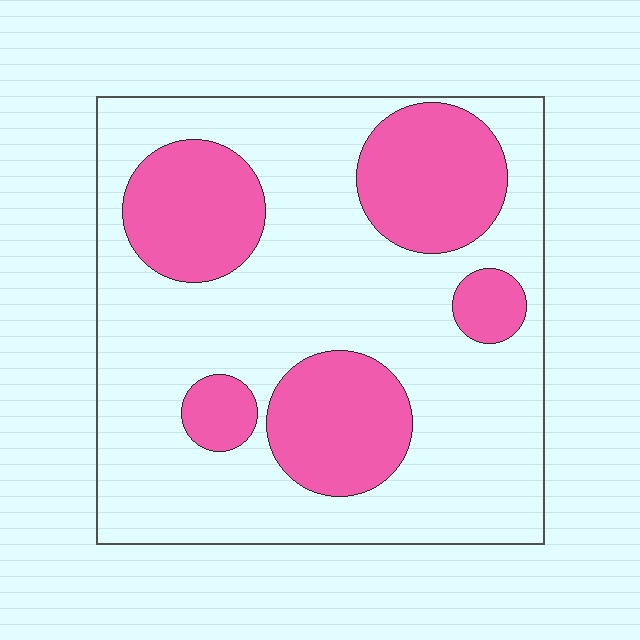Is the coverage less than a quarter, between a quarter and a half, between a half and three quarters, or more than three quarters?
Between a quarter and a half.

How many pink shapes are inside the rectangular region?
5.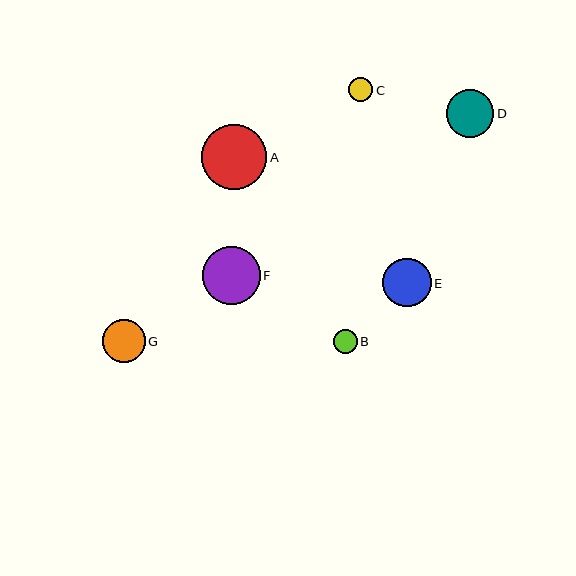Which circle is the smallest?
Circle B is the smallest with a size of approximately 24 pixels.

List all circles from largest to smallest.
From largest to smallest: A, F, E, D, G, C, B.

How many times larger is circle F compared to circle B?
Circle F is approximately 2.4 times the size of circle B.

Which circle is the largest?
Circle A is the largest with a size of approximately 65 pixels.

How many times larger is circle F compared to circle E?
Circle F is approximately 1.2 times the size of circle E.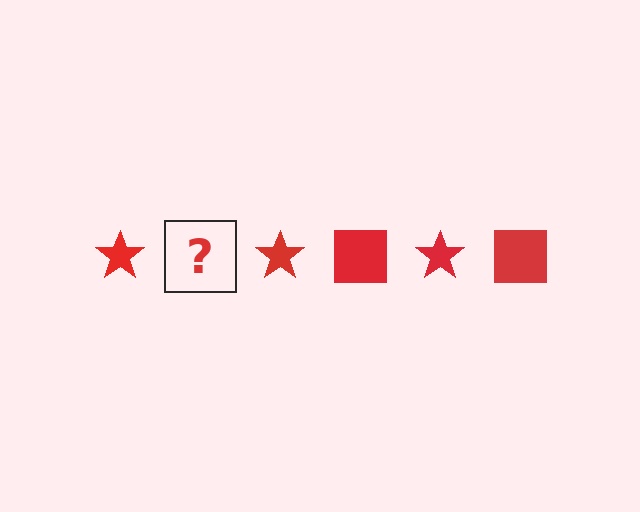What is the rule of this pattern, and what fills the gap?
The rule is that the pattern cycles through star, square shapes in red. The gap should be filled with a red square.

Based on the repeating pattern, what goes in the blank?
The blank should be a red square.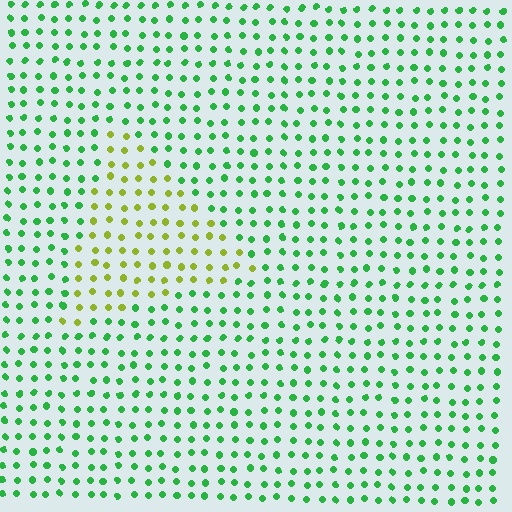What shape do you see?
I see a triangle.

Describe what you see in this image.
The image is filled with small green elements in a uniform arrangement. A triangle-shaped region is visible where the elements are tinted to a slightly different hue, forming a subtle color boundary.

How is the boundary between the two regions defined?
The boundary is defined purely by a slight shift in hue (about 55 degrees). Spacing, size, and orientation are identical on both sides.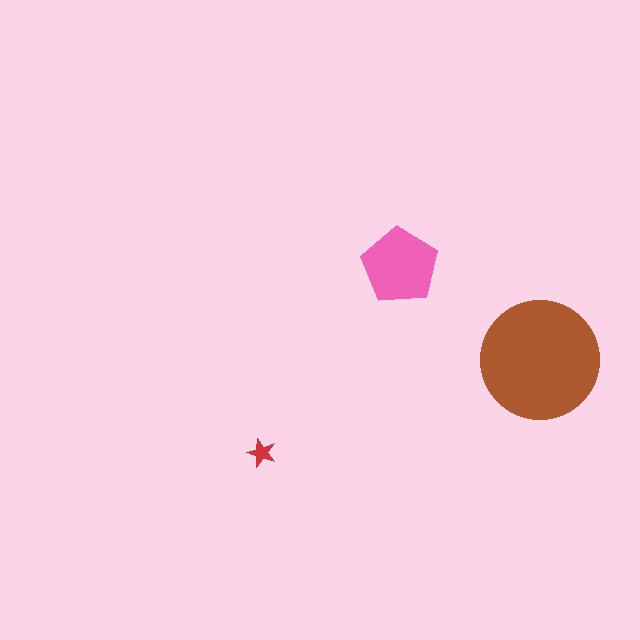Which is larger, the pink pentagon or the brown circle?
The brown circle.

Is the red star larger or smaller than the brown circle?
Smaller.